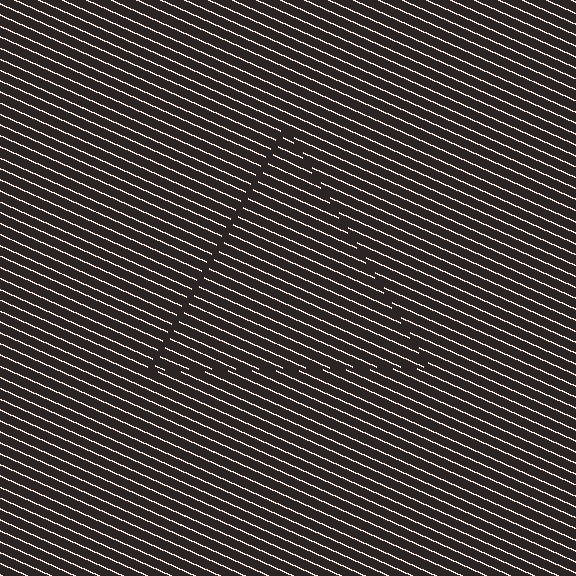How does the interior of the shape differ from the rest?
The interior of the shape contains the same grating, shifted by half a period — the contour is defined by the phase discontinuity where line-ends from the inner and outer gratings abut.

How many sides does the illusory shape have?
3 sides — the line-ends trace a triangle.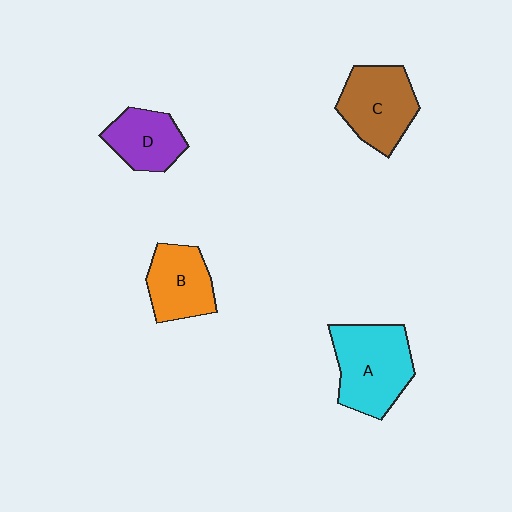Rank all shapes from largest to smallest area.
From largest to smallest: A (cyan), C (brown), B (orange), D (purple).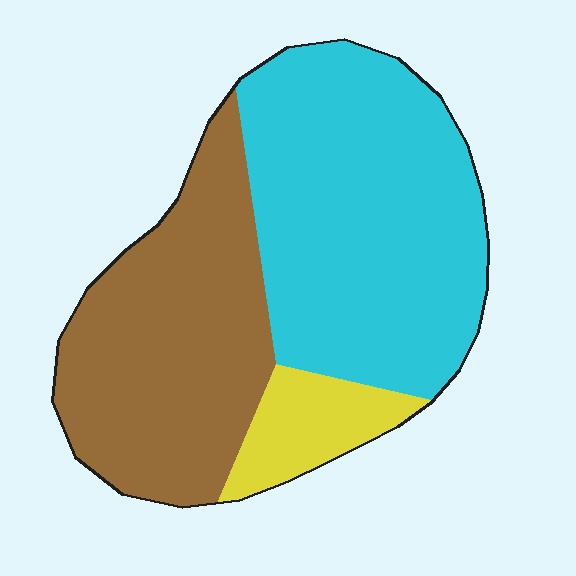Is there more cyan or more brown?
Cyan.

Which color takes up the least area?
Yellow, at roughly 10%.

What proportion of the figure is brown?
Brown takes up between a third and a half of the figure.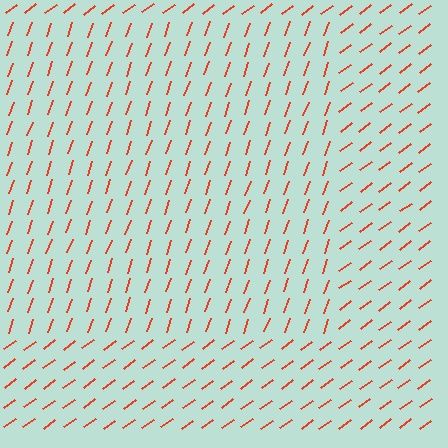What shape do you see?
I see a rectangle.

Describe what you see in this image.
The image is filled with small red line segments. A rectangle region in the image has lines oriented differently from the surrounding lines, creating a visible texture boundary.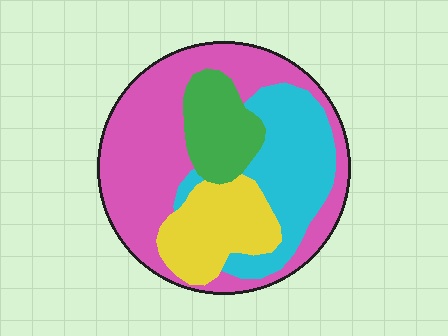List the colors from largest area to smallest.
From largest to smallest: pink, cyan, yellow, green.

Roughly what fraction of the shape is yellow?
Yellow takes up about one sixth (1/6) of the shape.